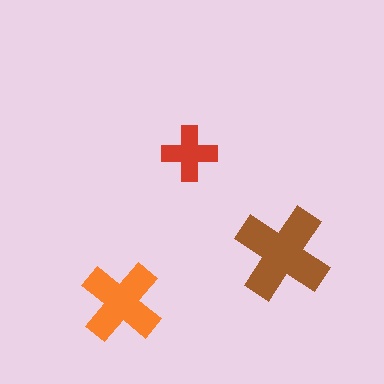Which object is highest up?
The red cross is topmost.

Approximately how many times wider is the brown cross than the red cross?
About 1.5 times wider.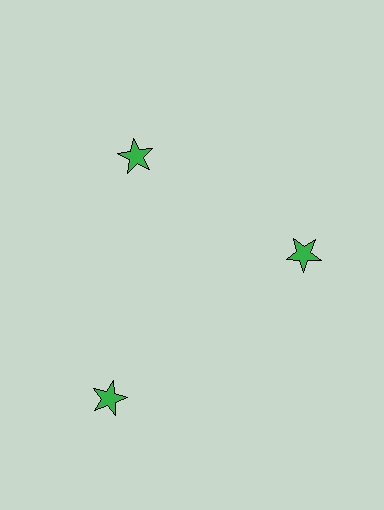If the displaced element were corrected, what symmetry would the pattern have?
It would have 3-fold rotational symmetry — the pattern would map onto itself every 120 degrees.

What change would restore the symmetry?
The symmetry would be restored by moving it inward, back onto the ring so that all 3 stars sit at equal angles and equal distance from the center.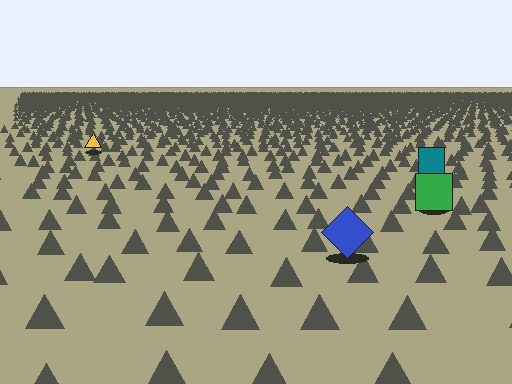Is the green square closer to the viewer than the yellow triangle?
Yes. The green square is closer — you can tell from the texture gradient: the ground texture is coarser near it.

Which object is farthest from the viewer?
The yellow triangle is farthest from the viewer. It appears smaller and the ground texture around it is denser.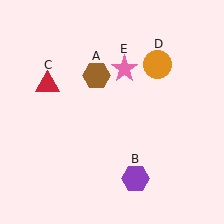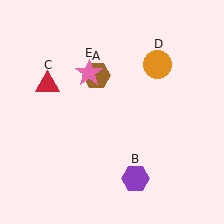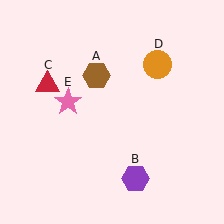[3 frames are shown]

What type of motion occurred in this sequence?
The pink star (object E) rotated counterclockwise around the center of the scene.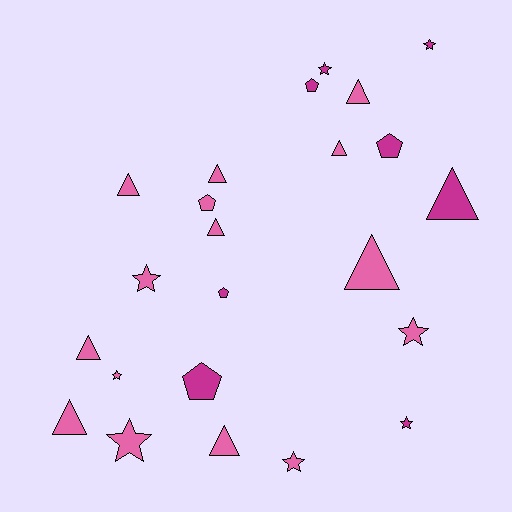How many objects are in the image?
There are 23 objects.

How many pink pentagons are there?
There is 1 pink pentagon.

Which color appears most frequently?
Pink, with 15 objects.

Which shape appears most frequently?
Triangle, with 10 objects.